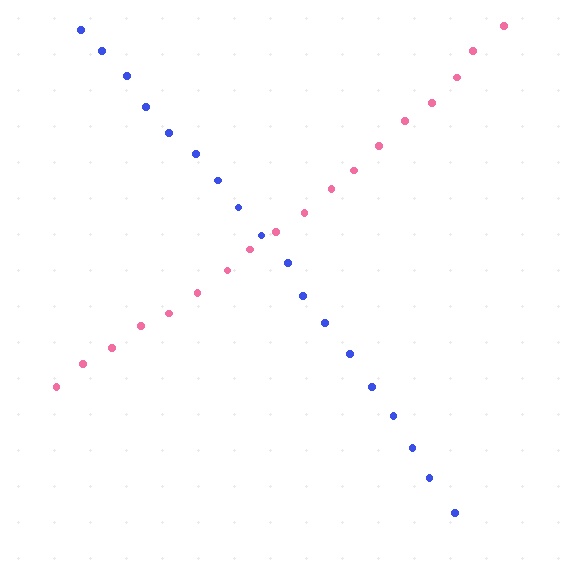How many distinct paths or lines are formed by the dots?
There are 2 distinct paths.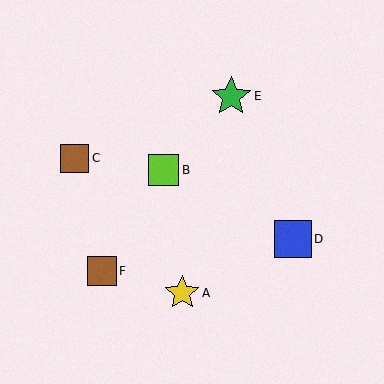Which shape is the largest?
The green star (labeled E) is the largest.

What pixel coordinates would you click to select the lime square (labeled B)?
Click at (164, 170) to select the lime square B.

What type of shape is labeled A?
Shape A is a yellow star.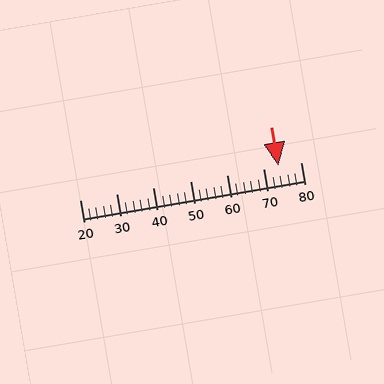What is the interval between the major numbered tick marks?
The major tick marks are spaced 10 units apart.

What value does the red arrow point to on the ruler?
The red arrow points to approximately 74.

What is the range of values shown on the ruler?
The ruler shows values from 20 to 80.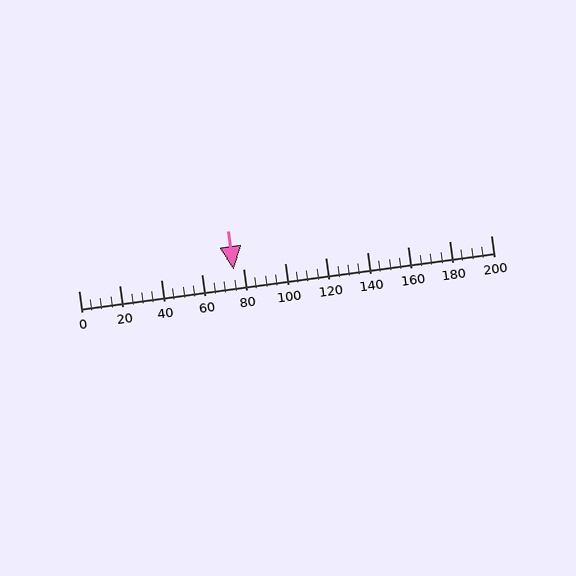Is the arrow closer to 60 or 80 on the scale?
The arrow is closer to 80.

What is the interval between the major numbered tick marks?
The major tick marks are spaced 20 units apart.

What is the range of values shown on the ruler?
The ruler shows values from 0 to 200.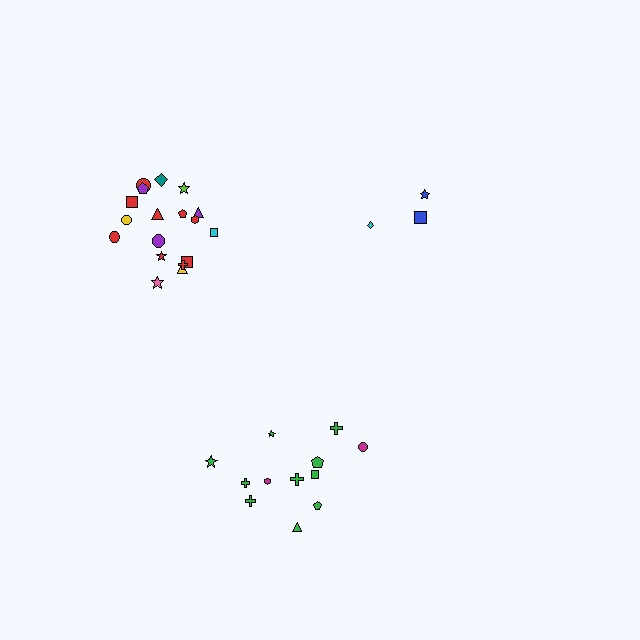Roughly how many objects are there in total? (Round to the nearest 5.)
Roughly 35 objects in total.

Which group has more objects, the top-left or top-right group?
The top-left group.